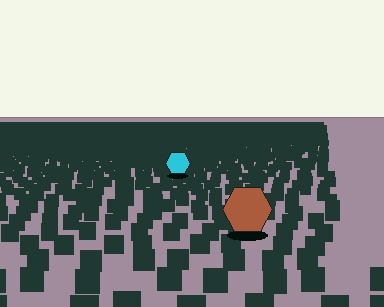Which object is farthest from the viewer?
The cyan hexagon is farthest from the viewer. It appears smaller and the ground texture around it is denser.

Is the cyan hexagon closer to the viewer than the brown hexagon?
No. The brown hexagon is closer — you can tell from the texture gradient: the ground texture is coarser near it.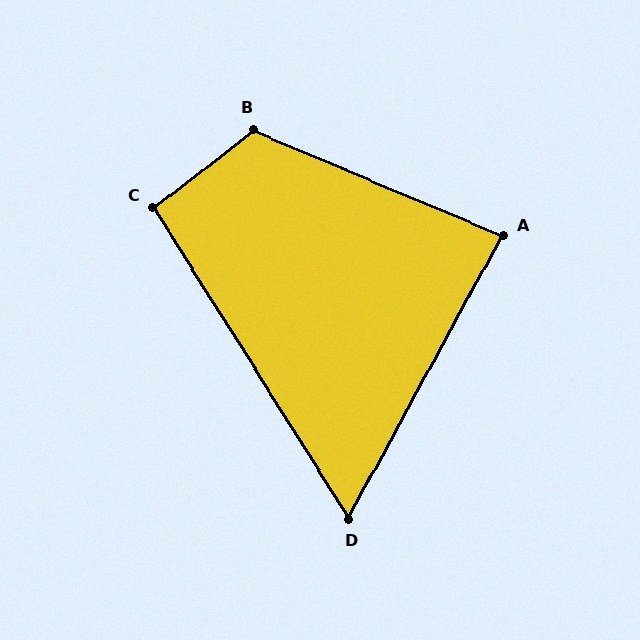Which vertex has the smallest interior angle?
D, at approximately 61 degrees.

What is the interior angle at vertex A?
Approximately 84 degrees (acute).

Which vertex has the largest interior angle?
B, at approximately 119 degrees.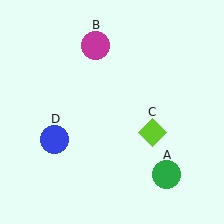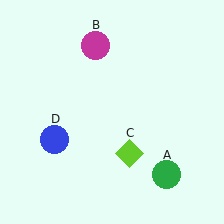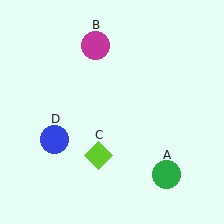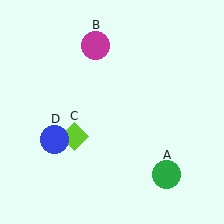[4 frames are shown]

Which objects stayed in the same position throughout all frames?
Green circle (object A) and magenta circle (object B) and blue circle (object D) remained stationary.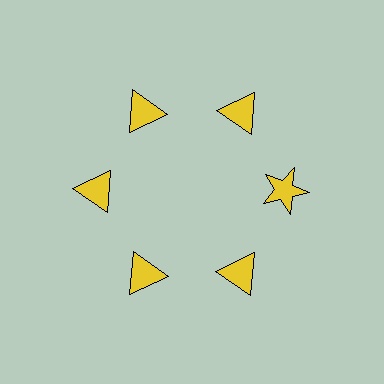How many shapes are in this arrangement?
There are 6 shapes arranged in a ring pattern.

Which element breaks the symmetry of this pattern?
The yellow star at roughly the 3 o'clock position breaks the symmetry. All other shapes are yellow triangles.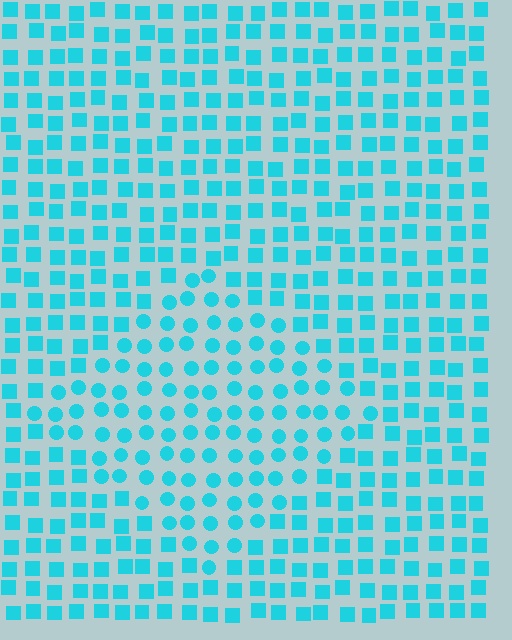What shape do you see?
I see a diamond.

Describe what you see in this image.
The image is filled with small cyan elements arranged in a uniform grid. A diamond-shaped region contains circles, while the surrounding area contains squares. The boundary is defined purely by the change in element shape.